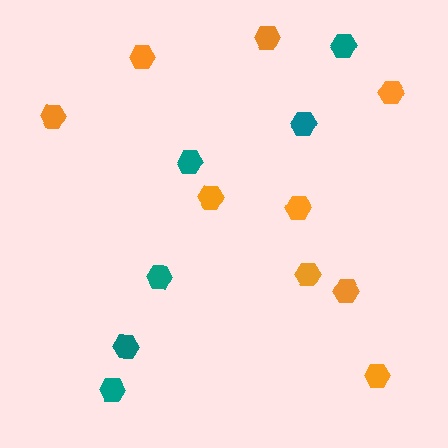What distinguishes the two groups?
There are 2 groups: one group of orange hexagons (9) and one group of teal hexagons (6).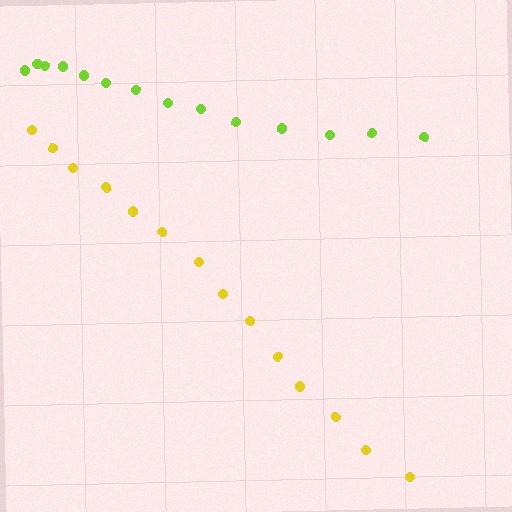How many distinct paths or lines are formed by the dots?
There are 2 distinct paths.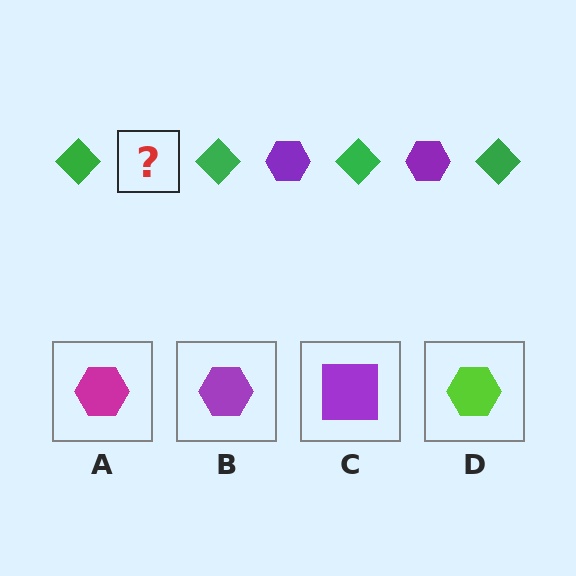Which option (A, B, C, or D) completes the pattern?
B.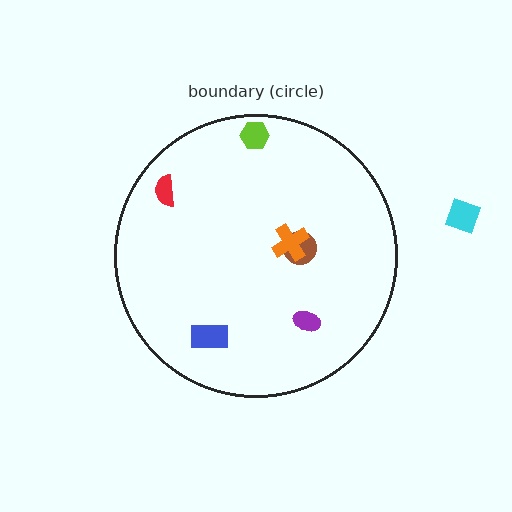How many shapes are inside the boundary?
6 inside, 1 outside.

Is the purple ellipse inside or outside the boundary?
Inside.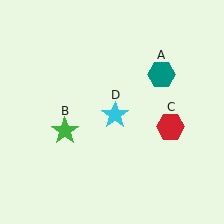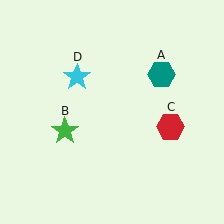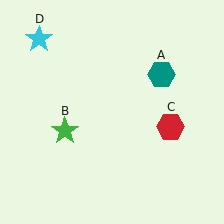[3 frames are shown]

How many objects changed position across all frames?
1 object changed position: cyan star (object D).